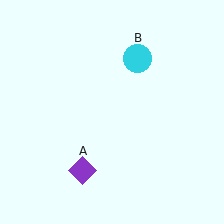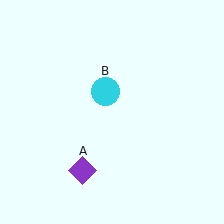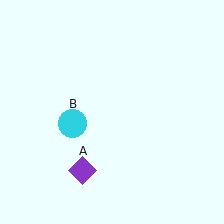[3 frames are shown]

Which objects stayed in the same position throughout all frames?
Purple diamond (object A) remained stationary.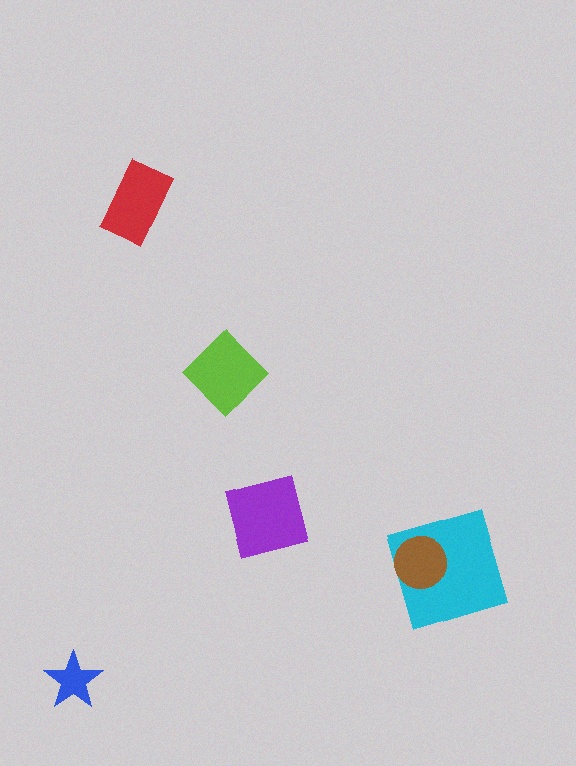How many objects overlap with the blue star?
0 objects overlap with the blue star.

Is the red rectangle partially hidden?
No, no other shape covers it.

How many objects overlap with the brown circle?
1 object overlaps with the brown circle.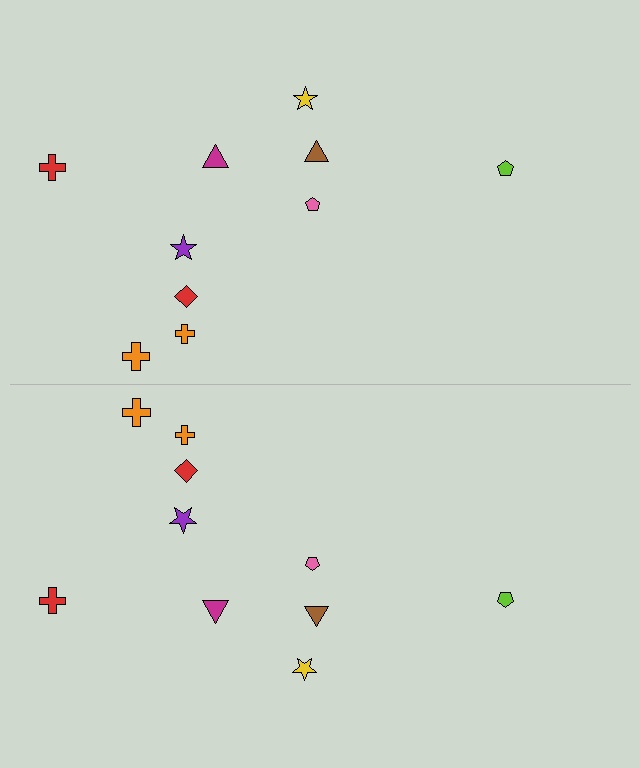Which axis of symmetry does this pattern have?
The pattern has a horizontal axis of symmetry running through the center of the image.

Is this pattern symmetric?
Yes, this pattern has bilateral (reflection) symmetry.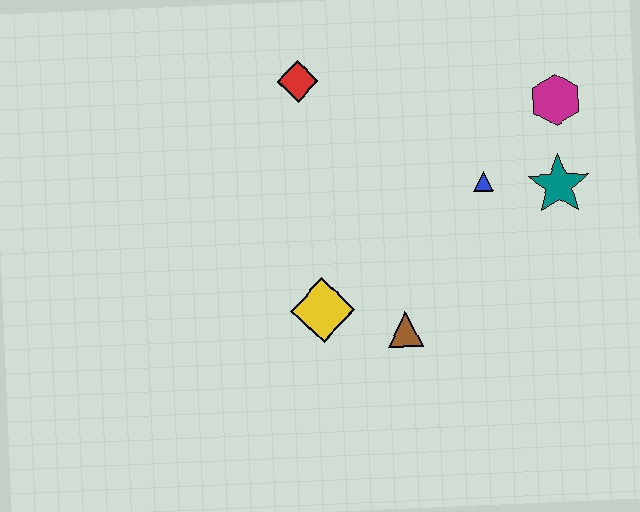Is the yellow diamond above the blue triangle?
No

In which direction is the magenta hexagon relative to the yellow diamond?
The magenta hexagon is to the right of the yellow diamond.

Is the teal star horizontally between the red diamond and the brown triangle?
No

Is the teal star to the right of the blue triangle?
Yes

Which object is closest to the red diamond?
The blue triangle is closest to the red diamond.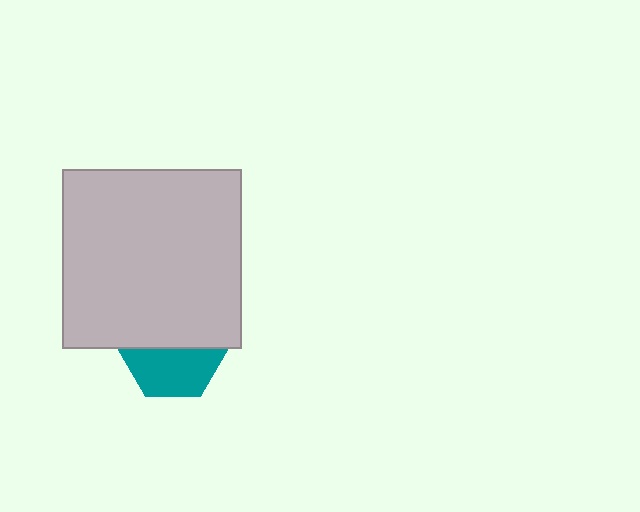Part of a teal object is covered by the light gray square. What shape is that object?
It is a hexagon.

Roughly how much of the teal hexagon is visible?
About half of it is visible (roughly 49%).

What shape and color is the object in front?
The object in front is a light gray square.